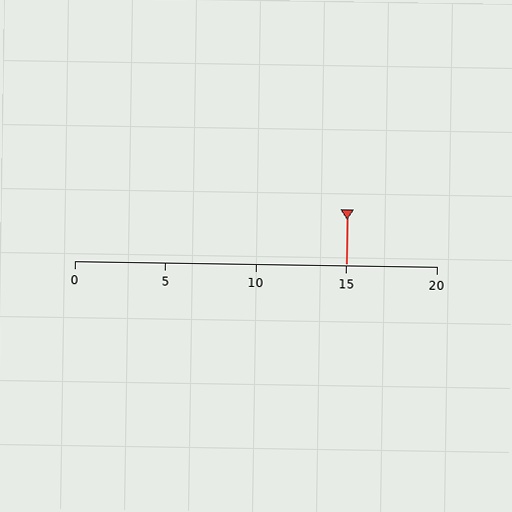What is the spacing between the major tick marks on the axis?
The major ticks are spaced 5 apart.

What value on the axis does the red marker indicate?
The marker indicates approximately 15.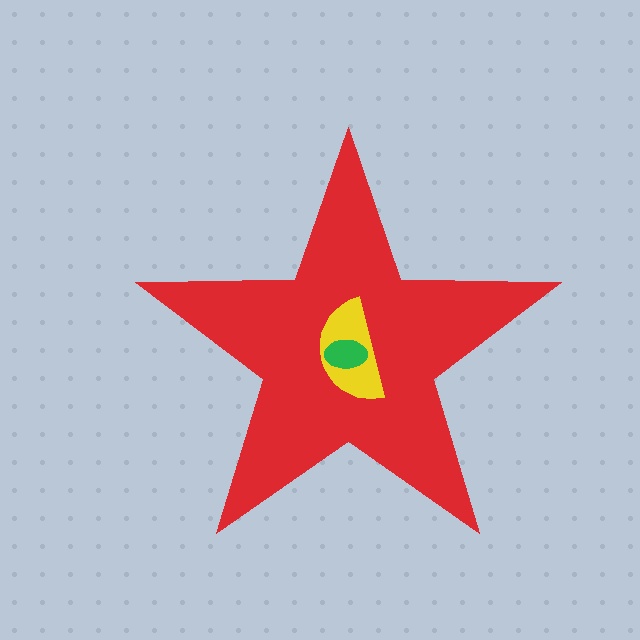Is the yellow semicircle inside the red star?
Yes.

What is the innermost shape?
The green ellipse.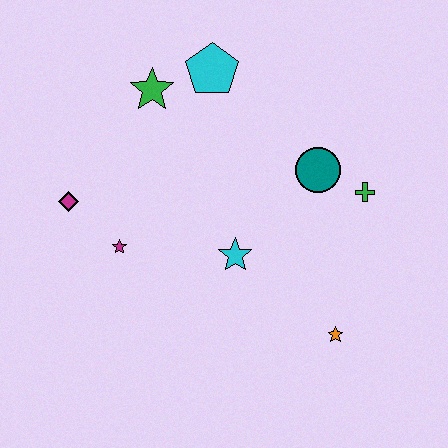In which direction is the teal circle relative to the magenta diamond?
The teal circle is to the right of the magenta diamond.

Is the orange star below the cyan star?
Yes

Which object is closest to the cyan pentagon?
The green star is closest to the cyan pentagon.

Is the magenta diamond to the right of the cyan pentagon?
No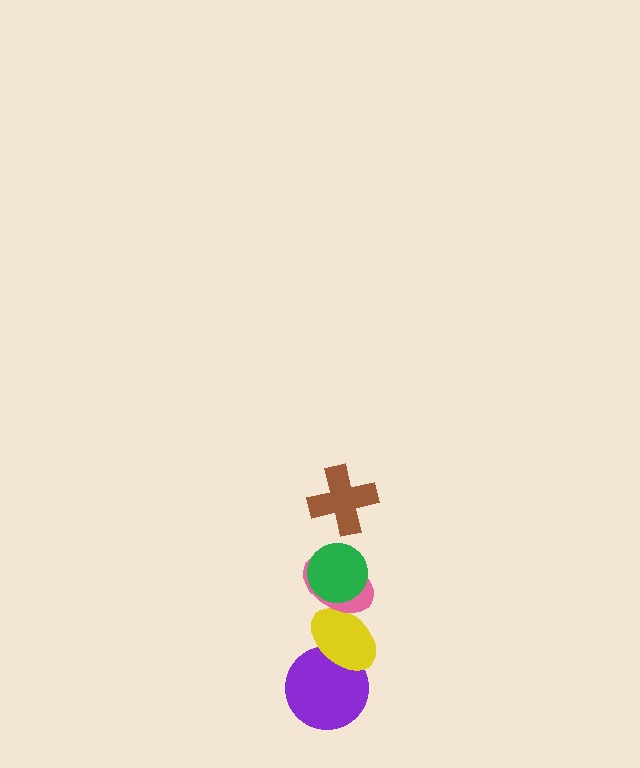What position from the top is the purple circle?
The purple circle is 5th from the top.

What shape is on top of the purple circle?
The yellow ellipse is on top of the purple circle.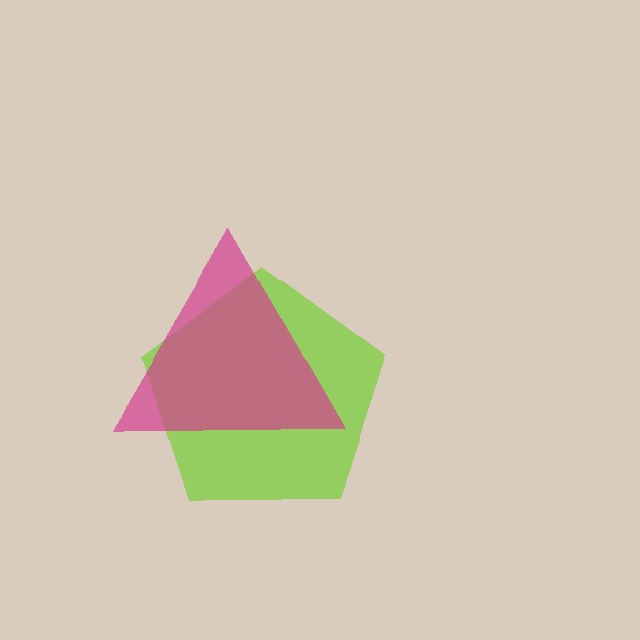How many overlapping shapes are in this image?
There are 2 overlapping shapes in the image.